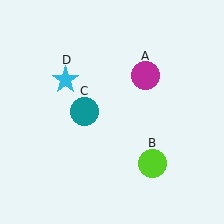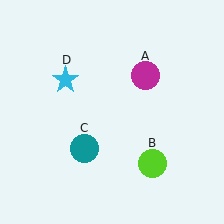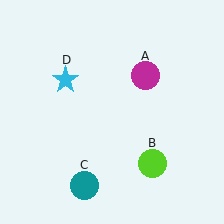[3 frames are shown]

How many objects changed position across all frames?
1 object changed position: teal circle (object C).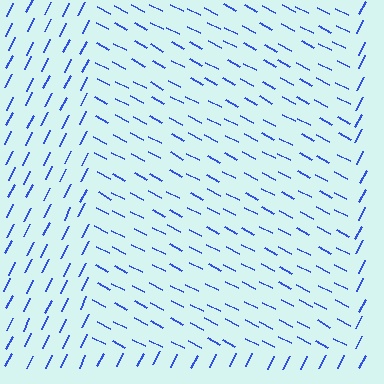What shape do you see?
I see a rectangle.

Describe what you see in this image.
The image is filled with small blue line segments. A rectangle region in the image has lines oriented differently from the surrounding lines, creating a visible texture boundary.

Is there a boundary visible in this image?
Yes, there is a texture boundary formed by a change in line orientation.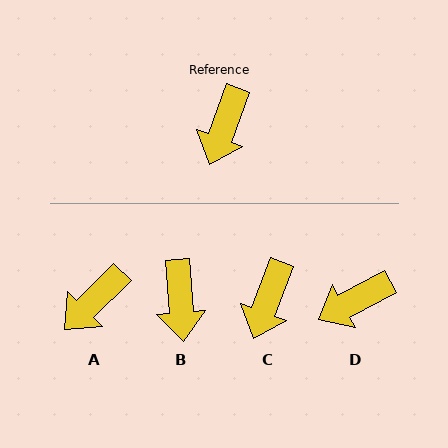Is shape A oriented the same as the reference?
No, it is off by about 25 degrees.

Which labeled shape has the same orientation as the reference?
C.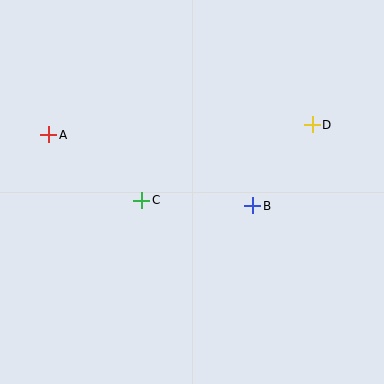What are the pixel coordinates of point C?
Point C is at (142, 200).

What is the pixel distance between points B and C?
The distance between B and C is 111 pixels.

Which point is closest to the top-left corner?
Point A is closest to the top-left corner.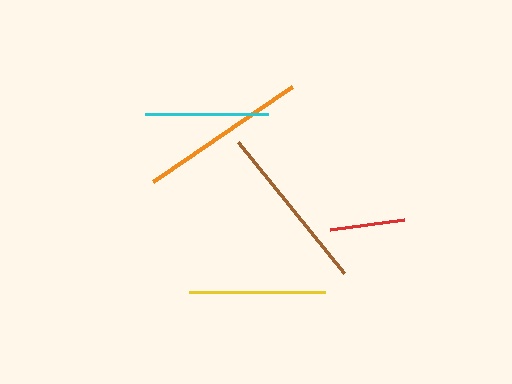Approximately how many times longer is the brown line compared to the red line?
The brown line is approximately 2.2 times the length of the red line.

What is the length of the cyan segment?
The cyan segment is approximately 123 pixels long.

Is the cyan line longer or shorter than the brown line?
The brown line is longer than the cyan line.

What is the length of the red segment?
The red segment is approximately 75 pixels long.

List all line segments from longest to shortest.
From longest to shortest: brown, orange, yellow, cyan, red.